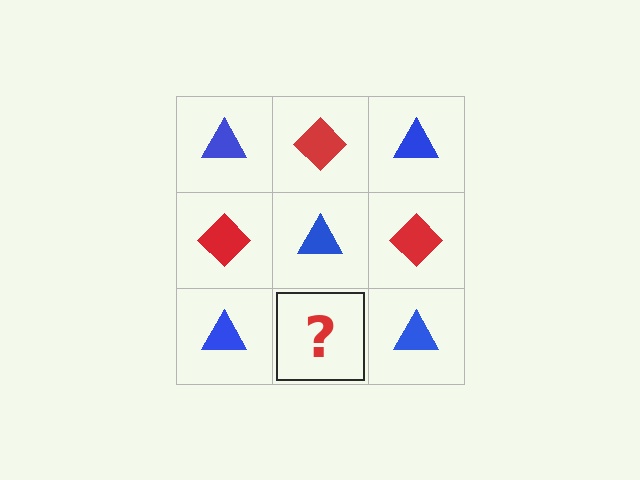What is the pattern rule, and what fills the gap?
The rule is that it alternates blue triangle and red diamond in a checkerboard pattern. The gap should be filled with a red diamond.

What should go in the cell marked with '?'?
The missing cell should contain a red diamond.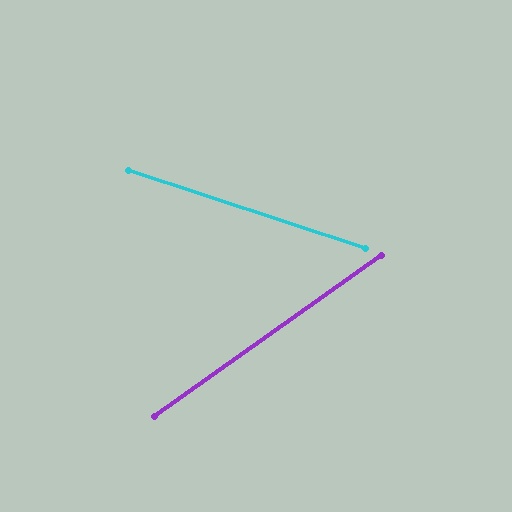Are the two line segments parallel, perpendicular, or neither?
Neither parallel nor perpendicular — they differ by about 53°.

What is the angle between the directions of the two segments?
Approximately 53 degrees.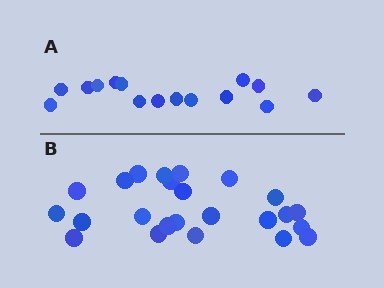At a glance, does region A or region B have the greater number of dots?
Region B (the bottom region) has more dots.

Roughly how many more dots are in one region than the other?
Region B has roughly 8 or so more dots than region A.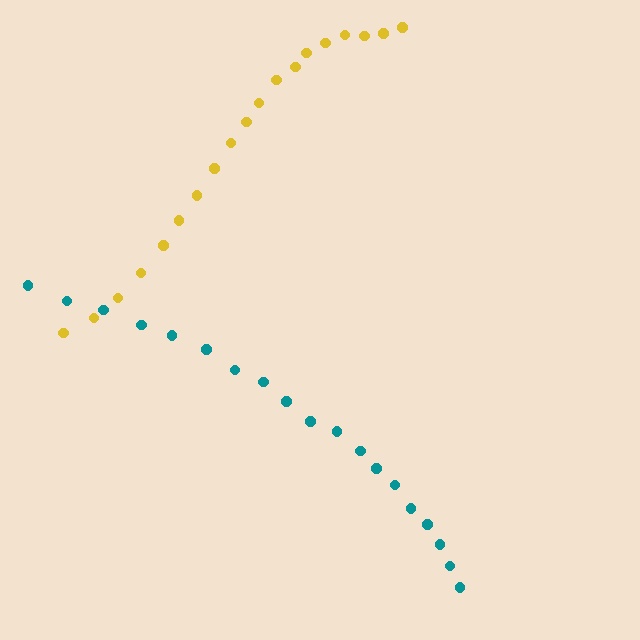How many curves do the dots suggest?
There are 2 distinct paths.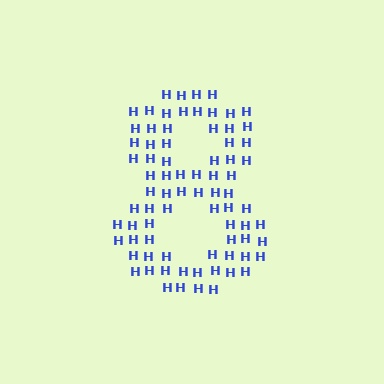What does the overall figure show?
The overall figure shows the digit 8.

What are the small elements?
The small elements are letter H's.